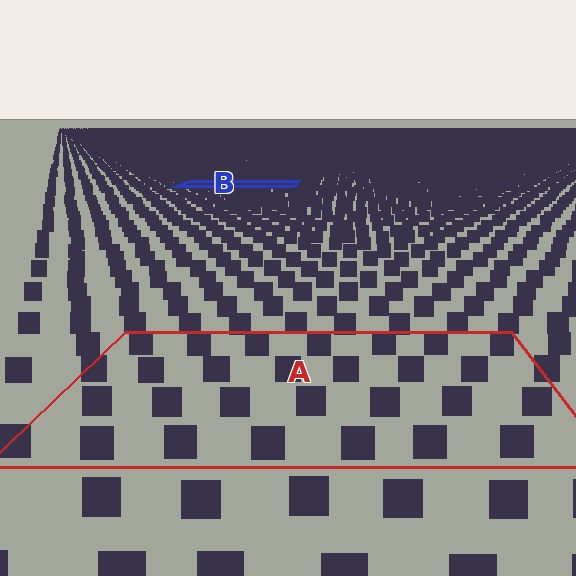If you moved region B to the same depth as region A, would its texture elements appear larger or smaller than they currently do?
They would appear larger. At a closer depth, the same texture elements are projected at a bigger on-screen size.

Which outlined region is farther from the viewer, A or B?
Region B is farther from the viewer — the texture elements inside it appear smaller and more densely packed.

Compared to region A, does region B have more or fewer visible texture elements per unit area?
Region B has more texture elements per unit area — they are packed more densely because it is farther away.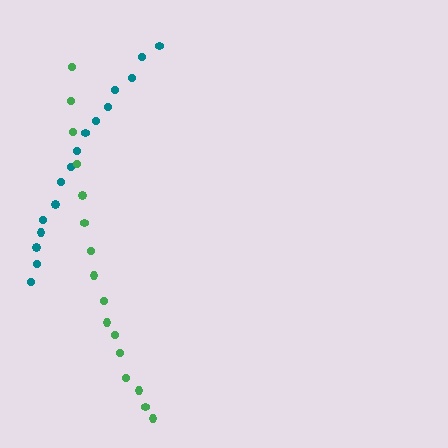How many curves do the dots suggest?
There are 2 distinct paths.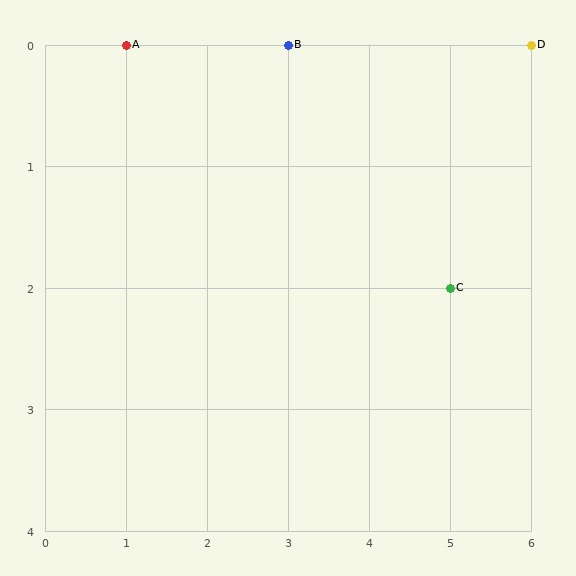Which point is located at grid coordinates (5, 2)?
Point C is at (5, 2).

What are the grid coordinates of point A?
Point A is at grid coordinates (1, 0).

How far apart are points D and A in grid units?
Points D and A are 5 columns apart.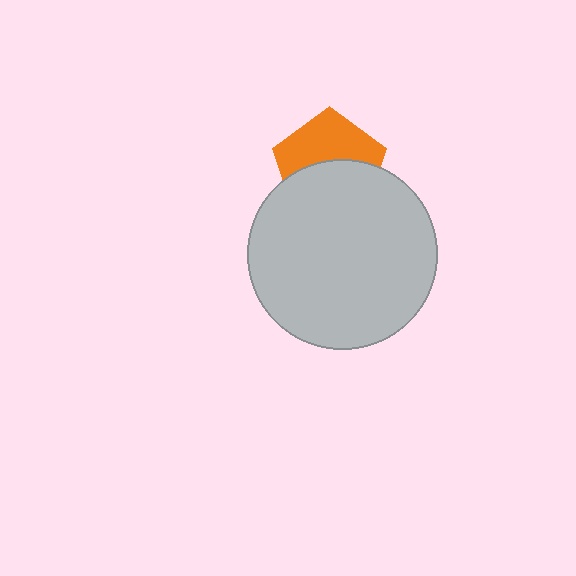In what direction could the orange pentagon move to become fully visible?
The orange pentagon could move up. That would shift it out from behind the light gray circle entirely.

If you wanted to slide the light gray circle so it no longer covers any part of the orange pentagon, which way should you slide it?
Slide it down — that is the most direct way to separate the two shapes.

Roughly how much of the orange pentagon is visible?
About half of it is visible (roughly 48%).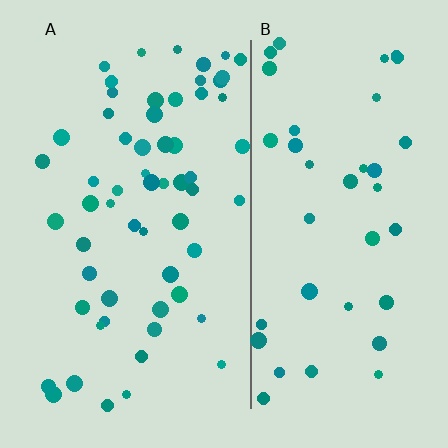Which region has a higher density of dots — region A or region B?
A (the left).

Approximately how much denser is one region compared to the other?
Approximately 1.5× — region A over region B.